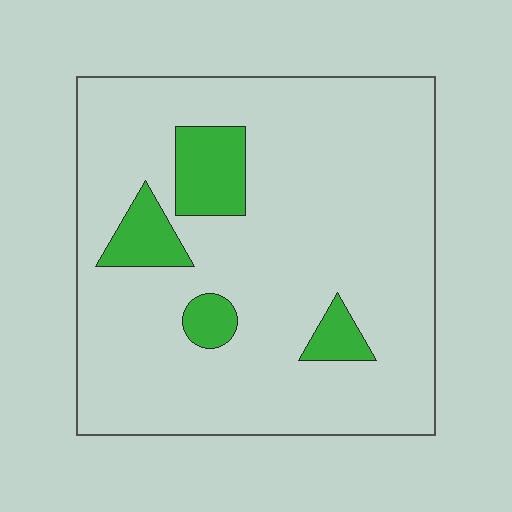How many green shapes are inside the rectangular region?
4.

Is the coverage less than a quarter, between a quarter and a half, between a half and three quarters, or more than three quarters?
Less than a quarter.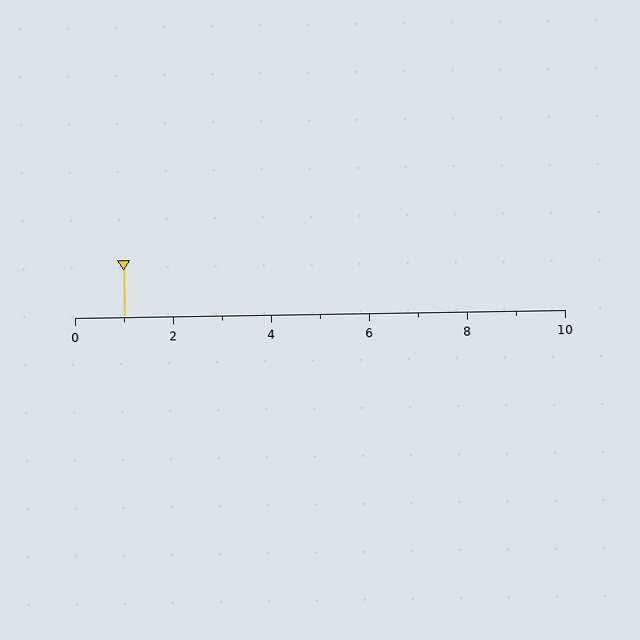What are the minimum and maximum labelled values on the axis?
The axis runs from 0 to 10.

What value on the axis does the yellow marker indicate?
The marker indicates approximately 1.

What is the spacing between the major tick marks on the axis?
The major ticks are spaced 2 apart.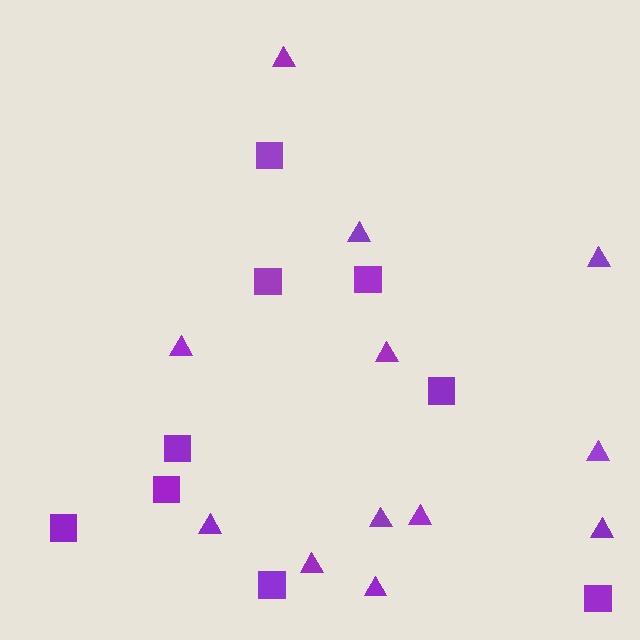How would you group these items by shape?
There are 2 groups: one group of triangles (12) and one group of squares (9).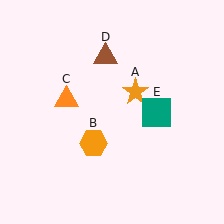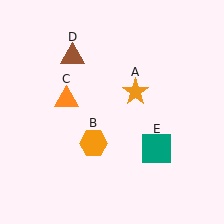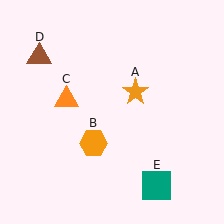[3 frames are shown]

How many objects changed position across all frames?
2 objects changed position: brown triangle (object D), teal square (object E).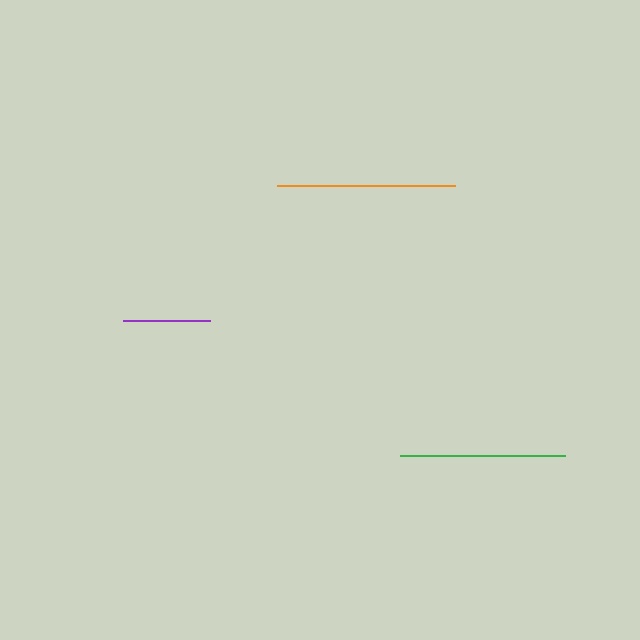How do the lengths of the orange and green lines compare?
The orange and green lines are approximately the same length.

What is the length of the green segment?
The green segment is approximately 165 pixels long.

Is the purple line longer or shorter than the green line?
The green line is longer than the purple line.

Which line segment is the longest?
The orange line is the longest at approximately 177 pixels.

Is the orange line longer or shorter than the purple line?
The orange line is longer than the purple line.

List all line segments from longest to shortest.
From longest to shortest: orange, green, purple.